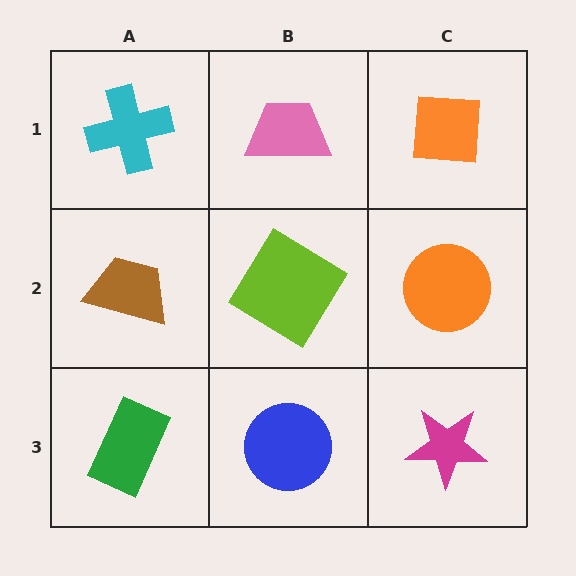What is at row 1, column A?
A cyan cross.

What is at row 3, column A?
A green rectangle.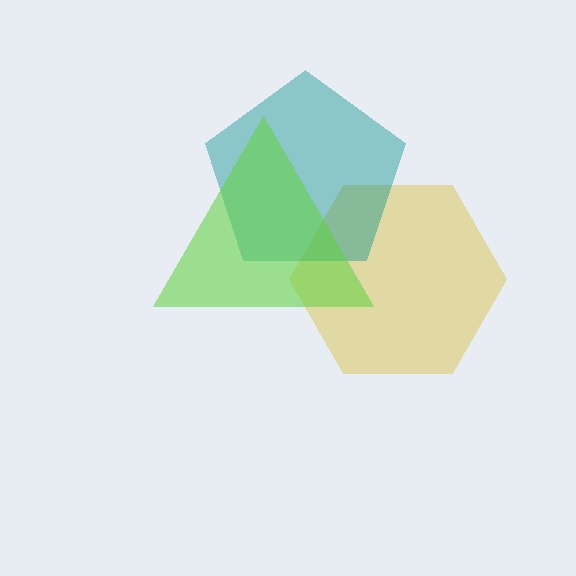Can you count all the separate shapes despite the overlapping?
Yes, there are 3 separate shapes.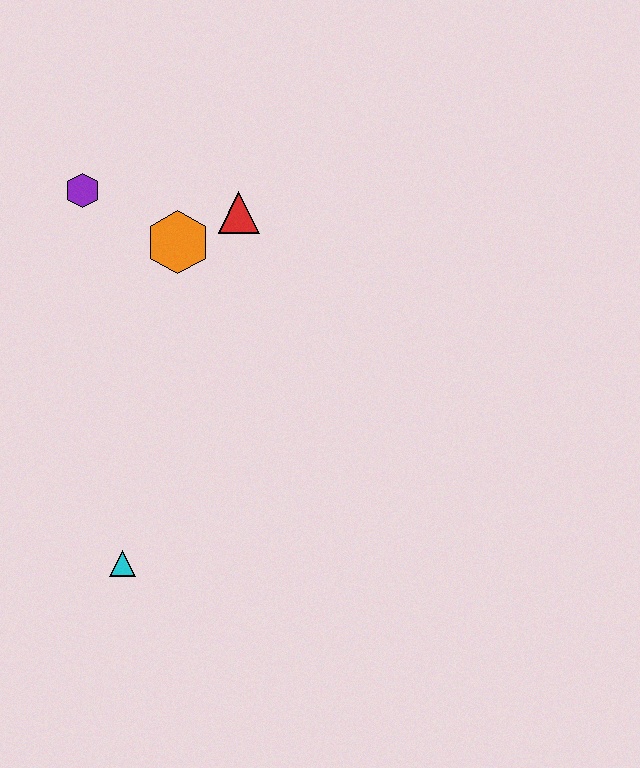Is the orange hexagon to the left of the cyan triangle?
No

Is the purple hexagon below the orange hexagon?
No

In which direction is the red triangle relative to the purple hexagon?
The red triangle is to the right of the purple hexagon.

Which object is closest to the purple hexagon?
The orange hexagon is closest to the purple hexagon.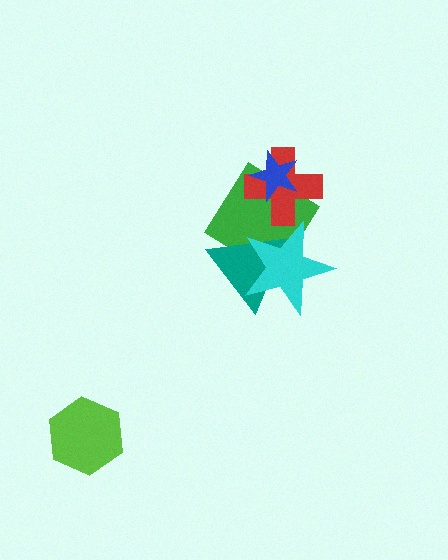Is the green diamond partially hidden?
Yes, it is partially covered by another shape.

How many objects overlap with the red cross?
2 objects overlap with the red cross.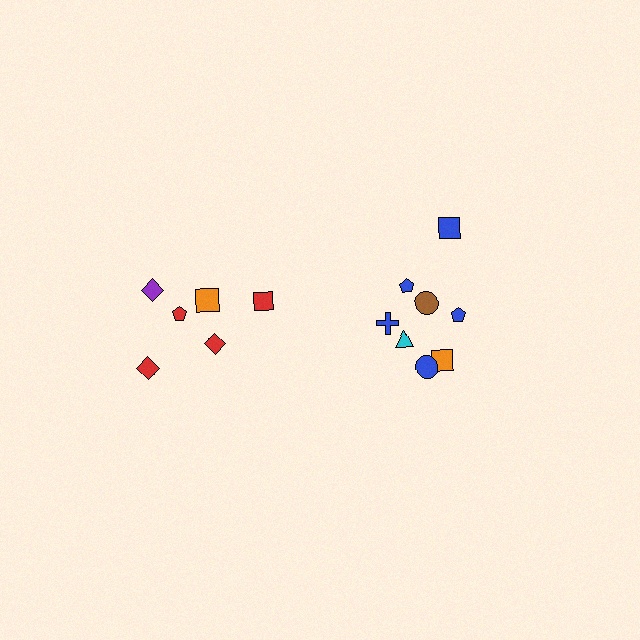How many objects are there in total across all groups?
There are 14 objects.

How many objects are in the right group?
There are 8 objects.